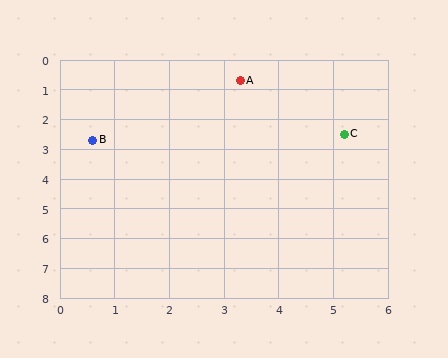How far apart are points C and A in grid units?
Points C and A are about 2.6 grid units apart.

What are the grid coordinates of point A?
Point A is at approximately (3.3, 0.7).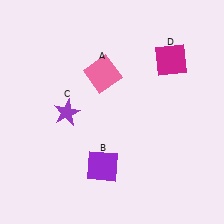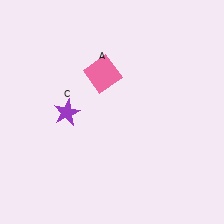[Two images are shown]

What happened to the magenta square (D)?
The magenta square (D) was removed in Image 2. It was in the top-right area of Image 1.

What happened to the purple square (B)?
The purple square (B) was removed in Image 2. It was in the bottom-left area of Image 1.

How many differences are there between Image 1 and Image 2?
There are 2 differences between the two images.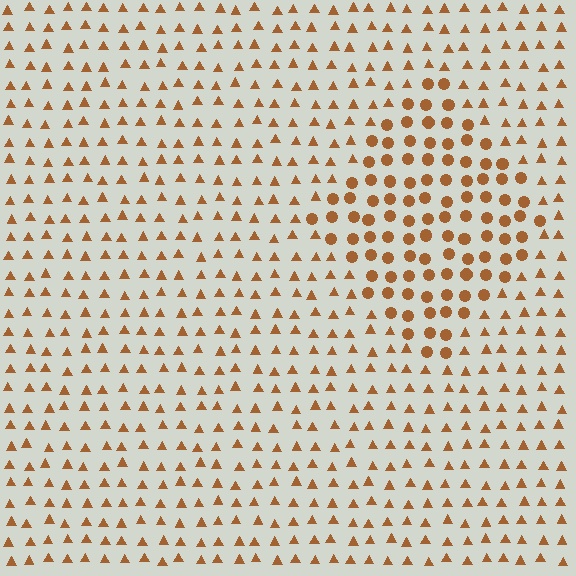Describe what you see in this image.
The image is filled with small brown elements arranged in a uniform grid. A diamond-shaped region contains circles, while the surrounding area contains triangles. The boundary is defined purely by the change in element shape.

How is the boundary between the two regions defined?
The boundary is defined by a change in element shape: circles inside vs. triangles outside. All elements share the same color and spacing.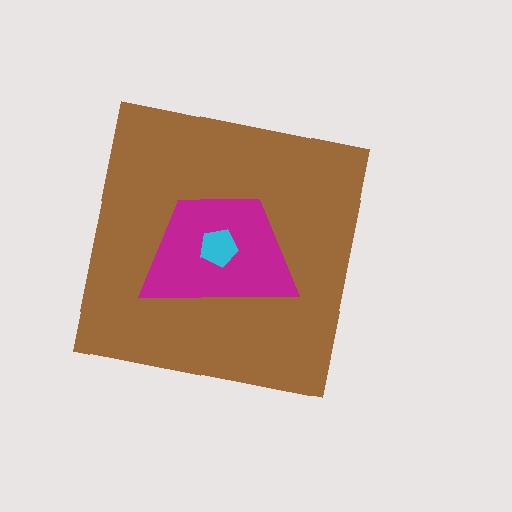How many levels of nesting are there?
3.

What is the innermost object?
The cyan pentagon.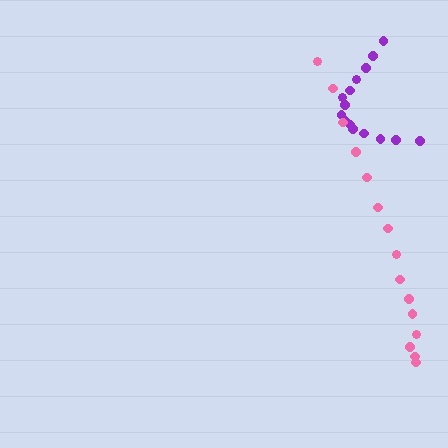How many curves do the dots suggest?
There are 2 distinct paths.